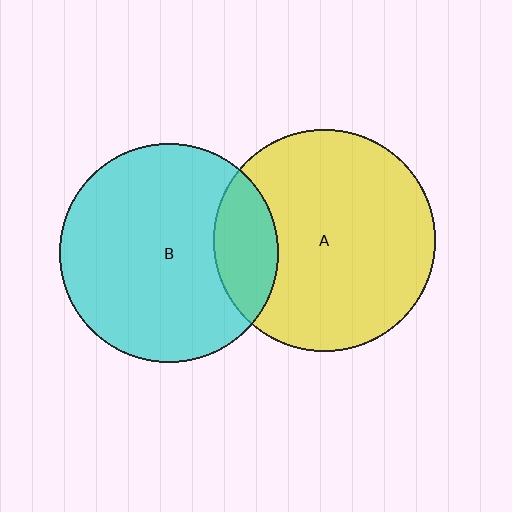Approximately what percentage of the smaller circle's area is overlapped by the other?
Approximately 20%.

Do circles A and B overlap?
Yes.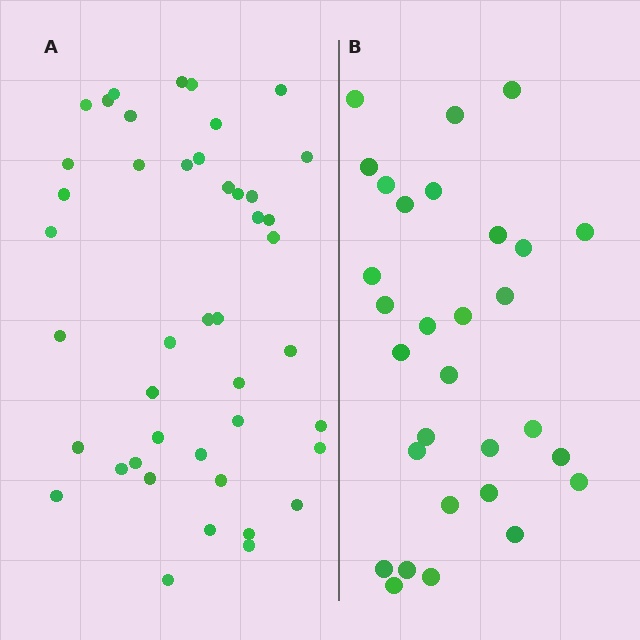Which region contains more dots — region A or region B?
Region A (the left region) has more dots.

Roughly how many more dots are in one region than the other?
Region A has approximately 15 more dots than region B.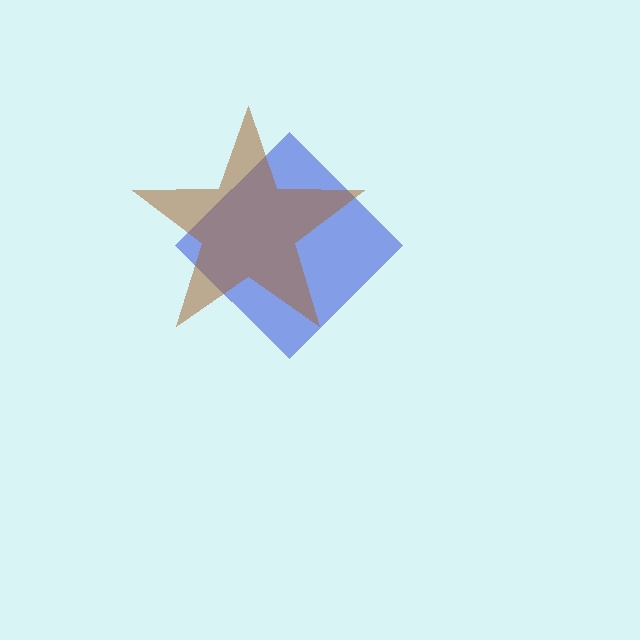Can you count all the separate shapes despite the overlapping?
Yes, there are 2 separate shapes.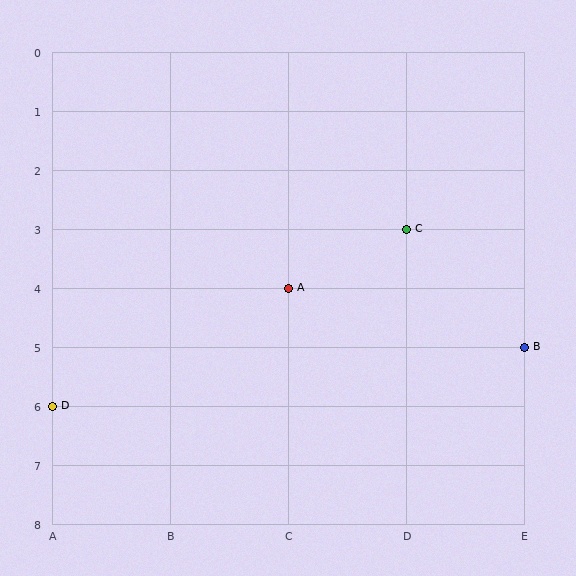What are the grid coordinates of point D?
Point D is at grid coordinates (A, 6).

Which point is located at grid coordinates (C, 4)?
Point A is at (C, 4).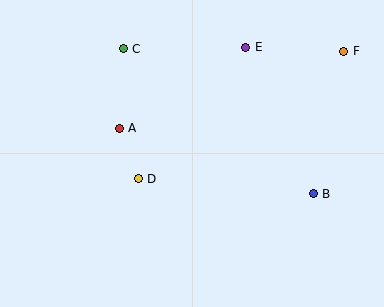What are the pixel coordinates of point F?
Point F is at (344, 51).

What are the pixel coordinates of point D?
Point D is at (138, 179).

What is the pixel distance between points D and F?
The distance between D and F is 242 pixels.